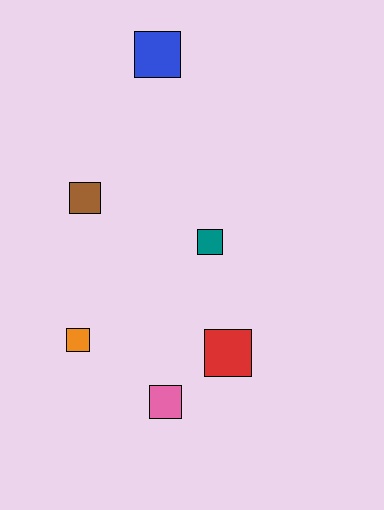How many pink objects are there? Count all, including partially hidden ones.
There is 1 pink object.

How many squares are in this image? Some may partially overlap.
There are 6 squares.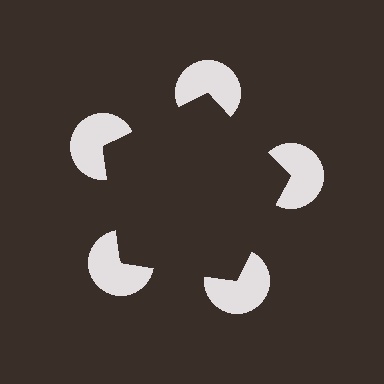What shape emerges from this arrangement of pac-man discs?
An illusory pentagon — its edges are inferred from the aligned wedge cuts in the pac-man discs, not physically drawn.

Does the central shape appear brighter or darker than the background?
It typically appears slightly darker than the background, even though no actual brightness change is drawn.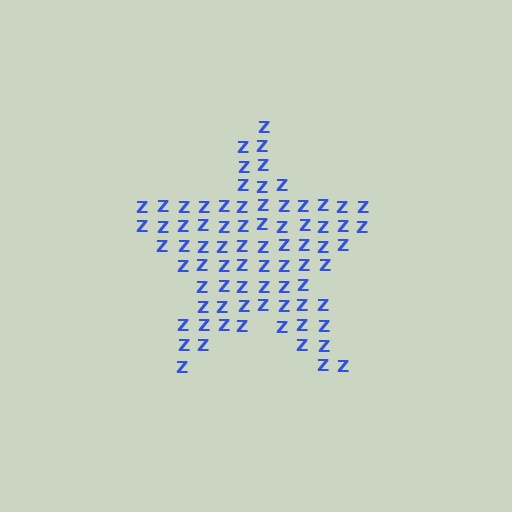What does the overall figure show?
The overall figure shows a star.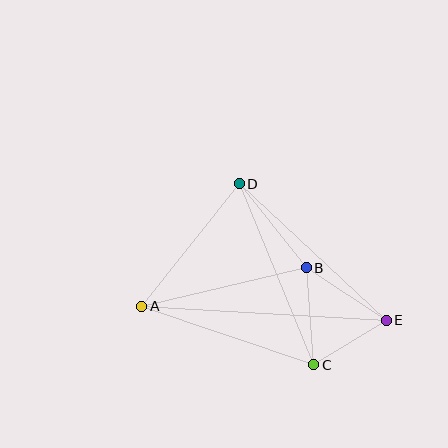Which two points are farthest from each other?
Points A and E are farthest from each other.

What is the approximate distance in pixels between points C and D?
The distance between C and D is approximately 196 pixels.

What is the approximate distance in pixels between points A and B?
The distance between A and B is approximately 169 pixels.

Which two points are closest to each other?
Points C and E are closest to each other.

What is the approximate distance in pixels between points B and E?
The distance between B and E is approximately 95 pixels.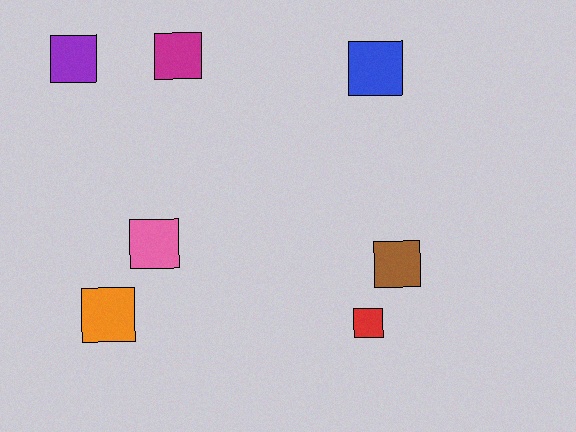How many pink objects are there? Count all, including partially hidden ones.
There is 1 pink object.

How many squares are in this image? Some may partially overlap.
There are 7 squares.